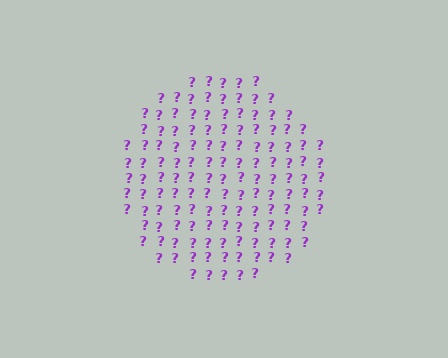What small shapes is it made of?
It is made of small question marks.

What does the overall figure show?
The overall figure shows a circle.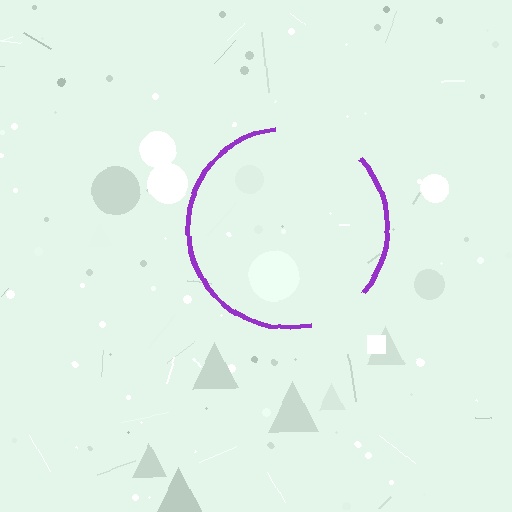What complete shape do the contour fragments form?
The contour fragments form a circle.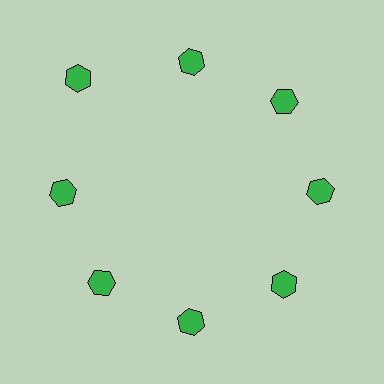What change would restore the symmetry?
The symmetry would be restored by moving it inward, back onto the ring so that all 8 hexagons sit at equal angles and equal distance from the center.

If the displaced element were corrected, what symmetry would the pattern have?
It would have 8-fold rotational symmetry — the pattern would map onto itself every 45 degrees.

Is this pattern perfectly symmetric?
No. The 8 green hexagons are arranged in a ring, but one element near the 10 o'clock position is pushed outward from the center, breaking the 8-fold rotational symmetry.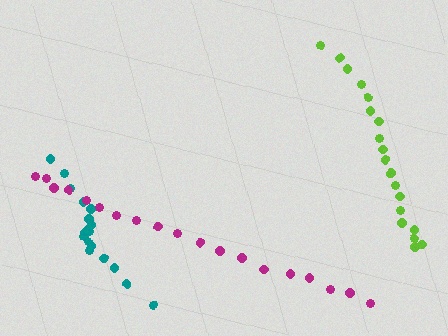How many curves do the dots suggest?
There are 3 distinct paths.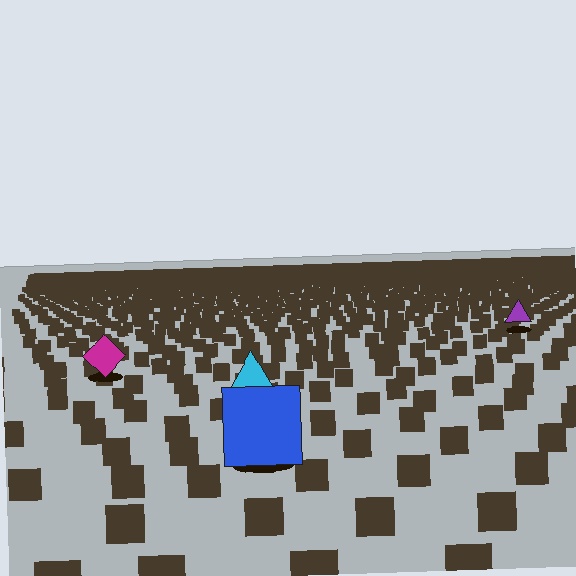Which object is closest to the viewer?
The blue square is closest. The texture marks near it are larger and more spread out.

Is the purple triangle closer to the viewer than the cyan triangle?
No. The cyan triangle is closer — you can tell from the texture gradient: the ground texture is coarser near it.